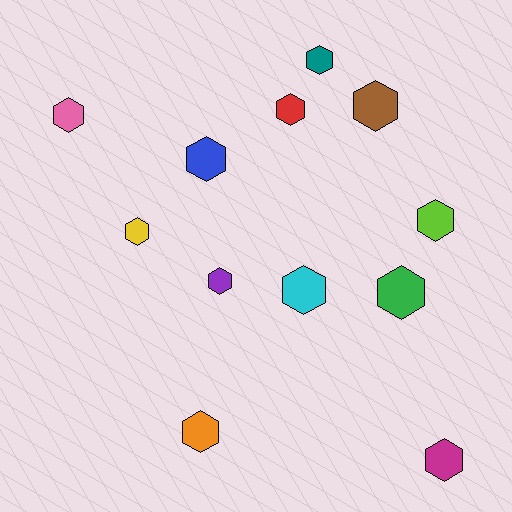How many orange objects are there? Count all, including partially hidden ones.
There is 1 orange object.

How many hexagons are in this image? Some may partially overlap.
There are 12 hexagons.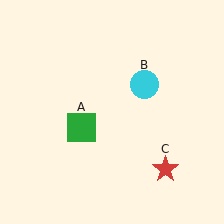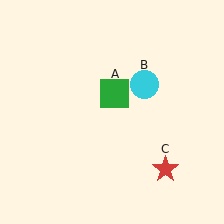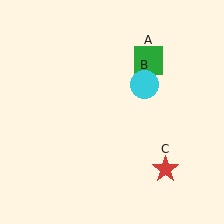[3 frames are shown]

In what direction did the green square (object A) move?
The green square (object A) moved up and to the right.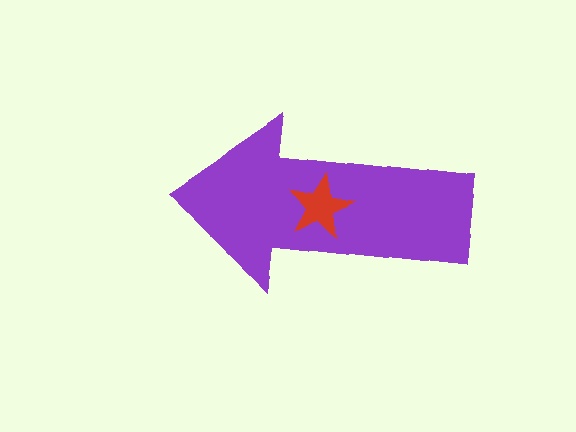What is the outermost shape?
The purple arrow.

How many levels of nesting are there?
2.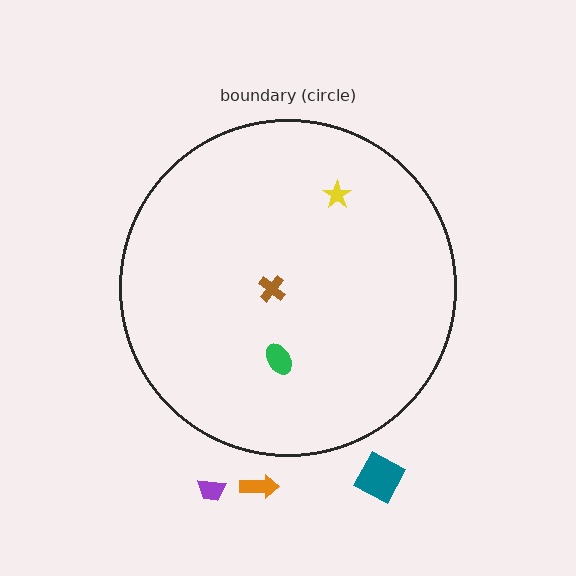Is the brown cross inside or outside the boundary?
Inside.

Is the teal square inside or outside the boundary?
Outside.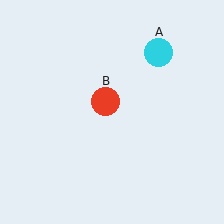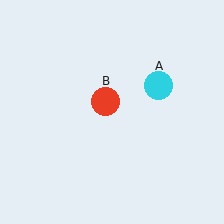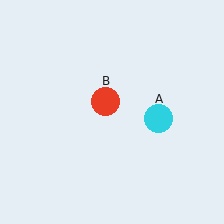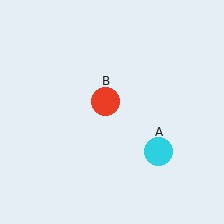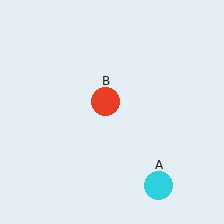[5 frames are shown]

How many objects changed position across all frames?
1 object changed position: cyan circle (object A).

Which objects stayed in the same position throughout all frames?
Red circle (object B) remained stationary.